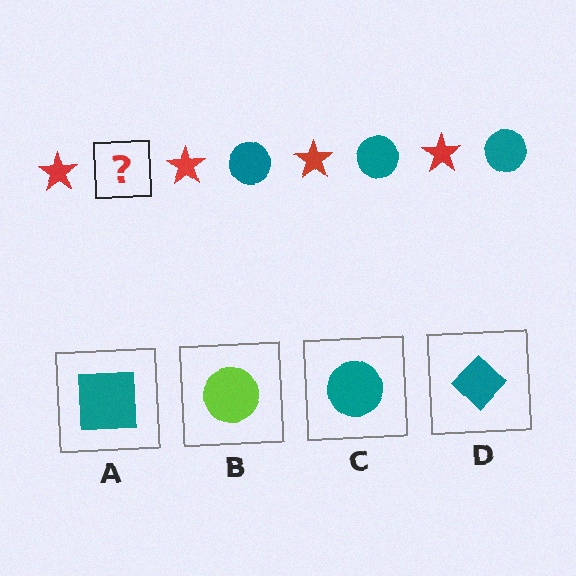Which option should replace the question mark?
Option C.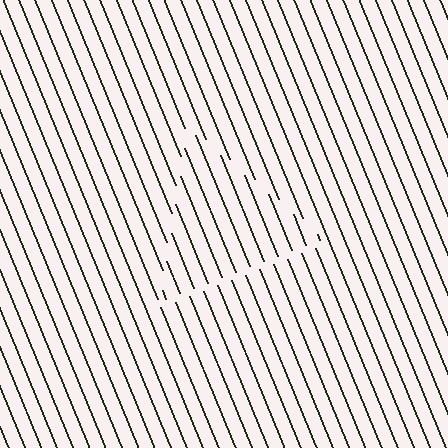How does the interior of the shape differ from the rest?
The interior of the shape contains the same grating, shifted by half a period — the contour is defined by the phase discontinuity where line-ends from the inner and outer gratings abut.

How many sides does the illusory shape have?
3 sides — the line-ends trace a triangle.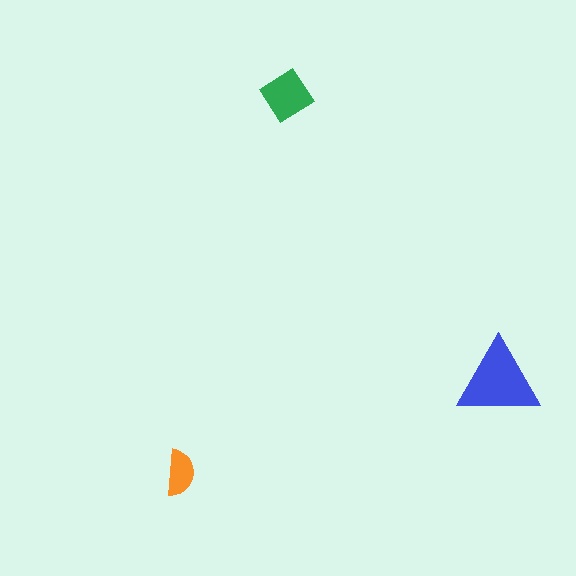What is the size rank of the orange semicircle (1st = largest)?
3rd.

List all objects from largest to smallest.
The blue triangle, the green diamond, the orange semicircle.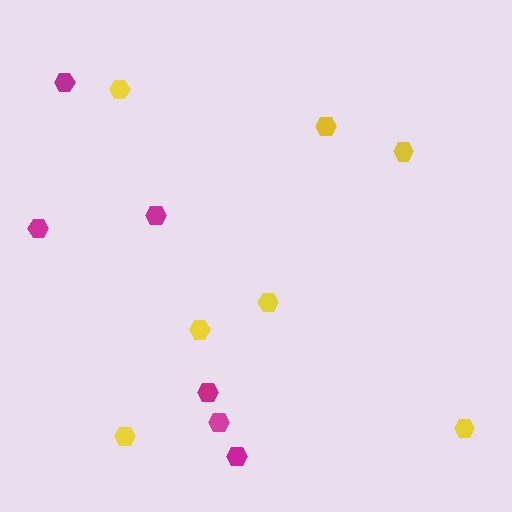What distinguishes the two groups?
There are 2 groups: one group of magenta hexagons (6) and one group of yellow hexagons (7).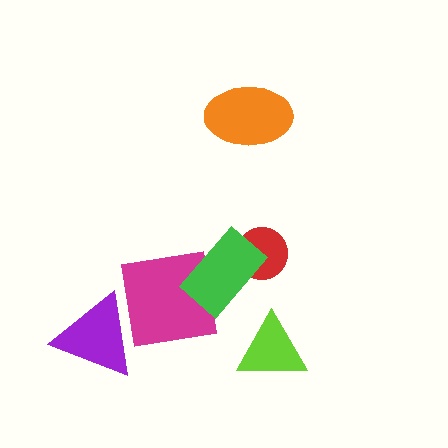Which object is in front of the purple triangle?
The magenta square is in front of the purple triangle.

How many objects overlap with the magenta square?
2 objects overlap with the magenta square.